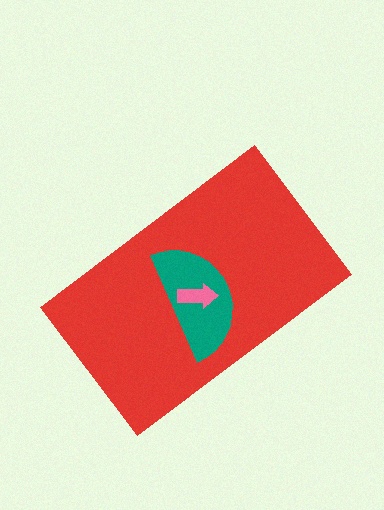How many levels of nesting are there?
3.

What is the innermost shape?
The pink arrow.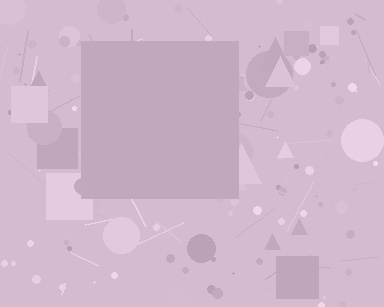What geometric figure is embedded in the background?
A square is embedded in the background.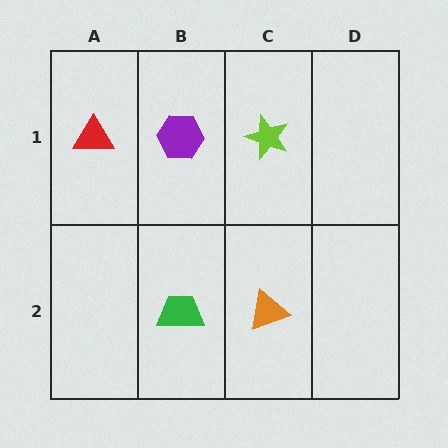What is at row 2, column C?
An orange triangle.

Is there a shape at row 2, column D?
No, that cell is empty.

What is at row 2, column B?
A green trapezoid.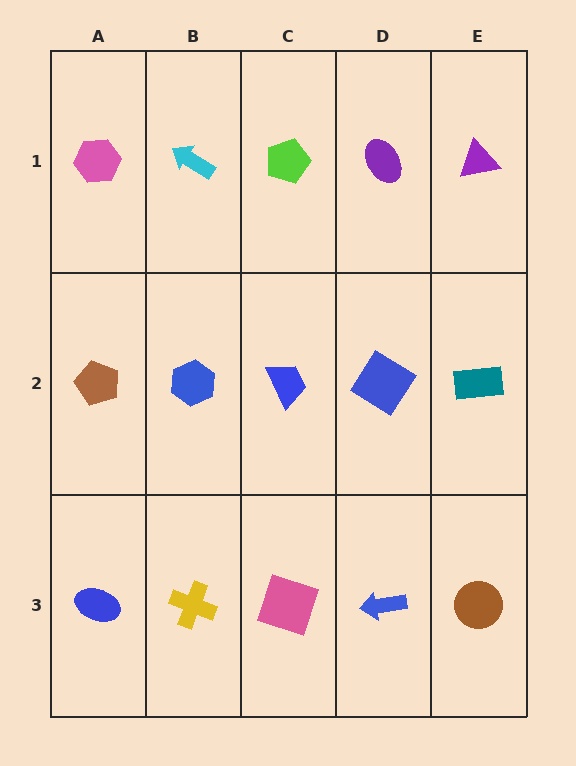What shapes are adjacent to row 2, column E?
A purple triangle (row 1, column E), a brown circle (row 3, column E), a blue diamond (row 2, column D).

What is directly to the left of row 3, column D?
A pink square.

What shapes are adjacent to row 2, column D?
A purple ellipse (row 1, column D), a blue arrow (row 3, column D), a blue trapezoid (row 2, column C), a teal rectangle (row 2, column E).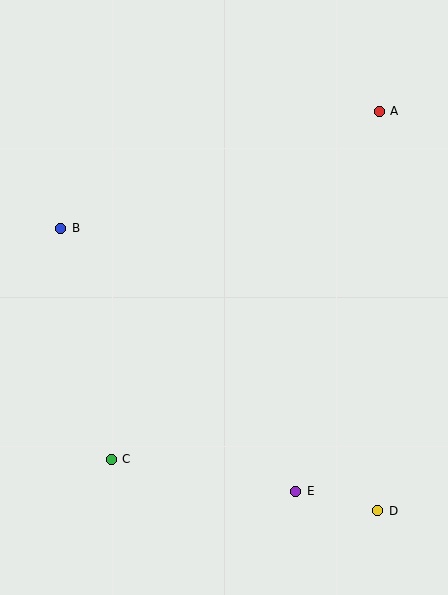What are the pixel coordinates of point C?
Point C is at (111, 459).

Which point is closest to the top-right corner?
Point A is closest to the top-right corner.